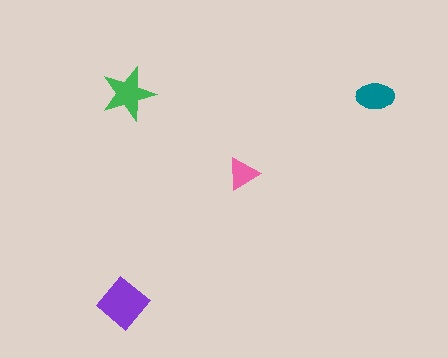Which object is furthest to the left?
The purple diamond is leftmost.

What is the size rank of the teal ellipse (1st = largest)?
3rd.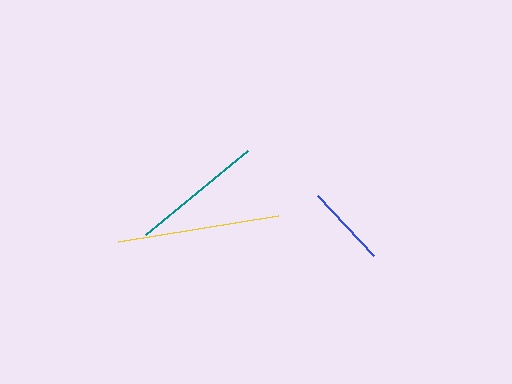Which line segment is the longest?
The yellow line is the longest at approximately 162 pixels.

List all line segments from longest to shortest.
From longest to shortest: yellow, teal, blue.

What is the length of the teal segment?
The teal segment is approximately 132 pixels long.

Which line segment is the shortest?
The blue line is the shortest at approximately 82 pixels.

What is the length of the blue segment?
The blue segment is approximately 82 pixels long.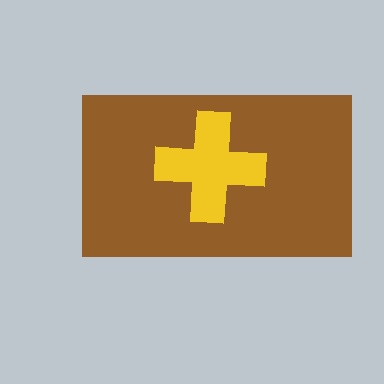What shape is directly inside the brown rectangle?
The yellow cross.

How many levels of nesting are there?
2.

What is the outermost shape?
The brown rectangle.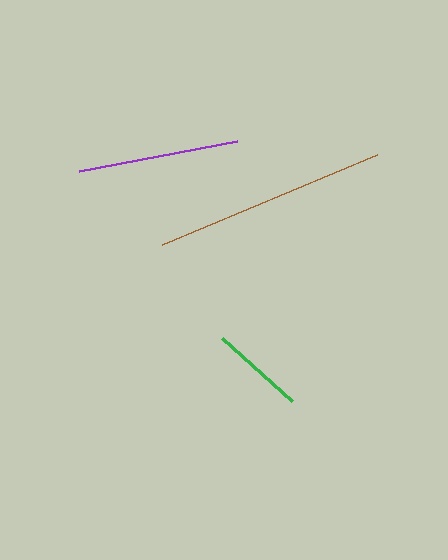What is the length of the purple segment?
The purple segment is approximately 161 pixels long.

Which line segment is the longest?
The brown line is the longest at approximately 233 pixels.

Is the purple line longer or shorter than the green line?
The purple line is longer than the green line.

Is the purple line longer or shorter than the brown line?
The brown line is longer than the purple line.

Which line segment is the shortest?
The green line is the shortest at approximately 94 pixels.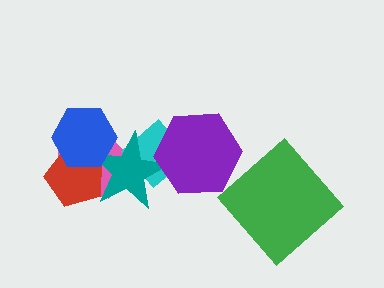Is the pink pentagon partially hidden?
Yes, it is partially covered by another shape.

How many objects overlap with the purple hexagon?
2 objects overlap with the purple hexagon.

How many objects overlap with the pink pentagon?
4 objects overlap with the pink pentagon.